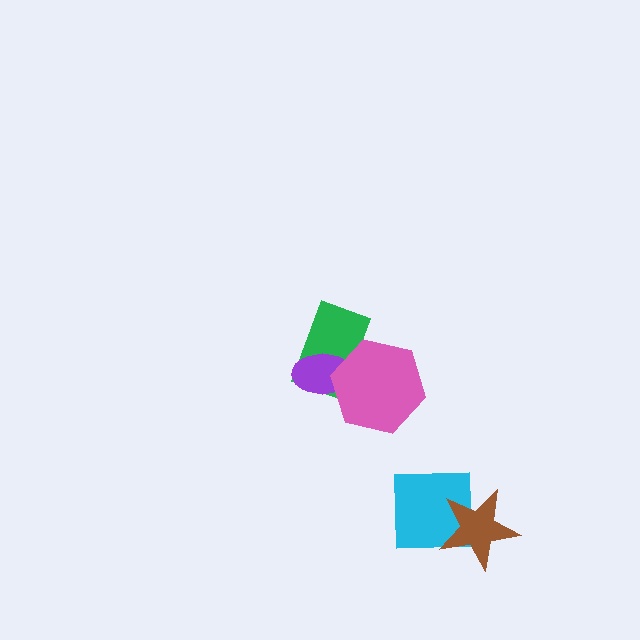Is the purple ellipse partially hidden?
Yes, it is partially covered by another shape.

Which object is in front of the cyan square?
The brown star is in front of the cyan square.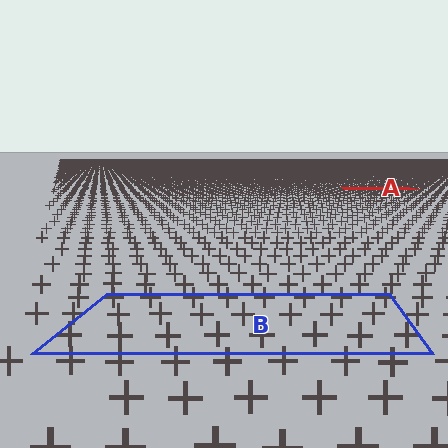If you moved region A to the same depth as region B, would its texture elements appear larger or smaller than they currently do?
They would appear larger. At a closer depth, the same texture elements are projected at a bigger on-screen size.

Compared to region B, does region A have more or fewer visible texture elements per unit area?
Region A has more texture elements per unit area — they are packed more densely because it is farther away.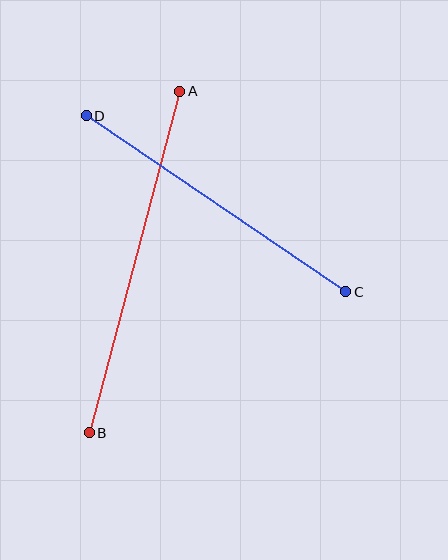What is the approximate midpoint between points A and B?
The midpoint is at approximately (134, 262) pixels.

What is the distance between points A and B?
The distance is approximately 354 pixels.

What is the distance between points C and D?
The distance is approximately 313 pixels.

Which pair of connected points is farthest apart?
Points A and B are farthest apart.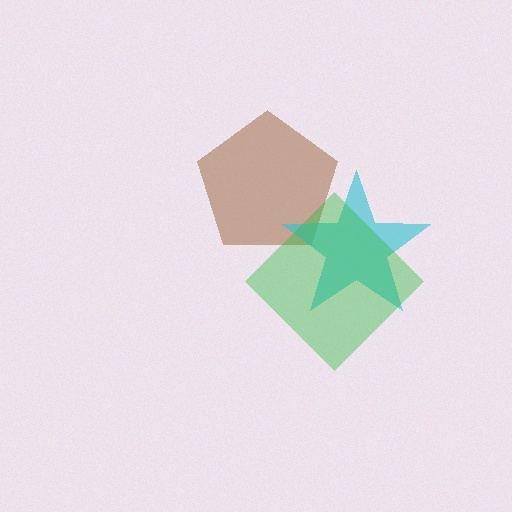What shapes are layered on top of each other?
The layered shapes are: a brown pentagon, a cyan star, a green diamond.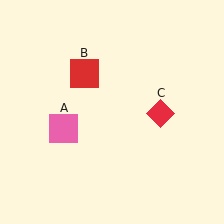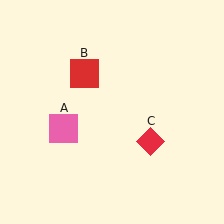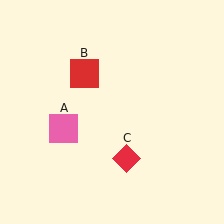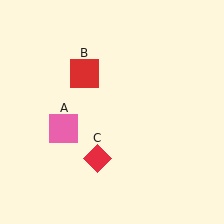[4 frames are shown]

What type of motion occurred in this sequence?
The red diamond (object C) rotated clockwise around the center of the scene.